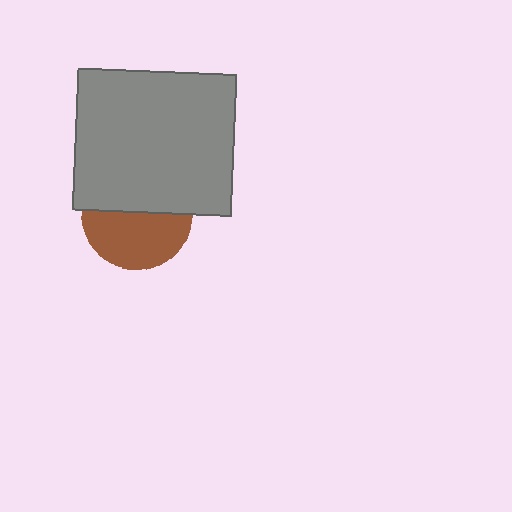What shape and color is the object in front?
The object in front is a gray rectangle.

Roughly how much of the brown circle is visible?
About half of it is visible (roughly 53%).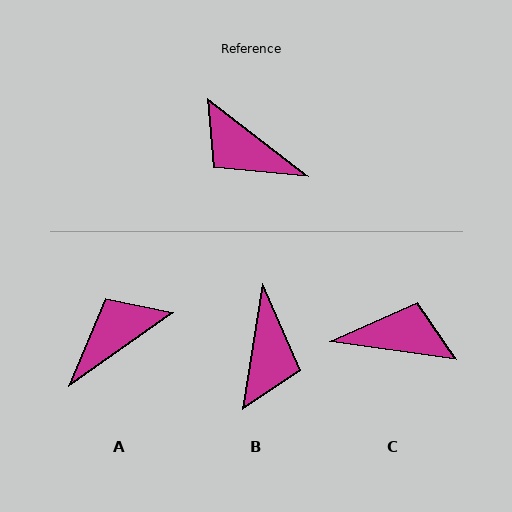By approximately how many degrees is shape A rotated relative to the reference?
Approximately 108 degrees clockwise.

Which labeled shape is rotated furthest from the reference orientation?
C, about 151 degrees away.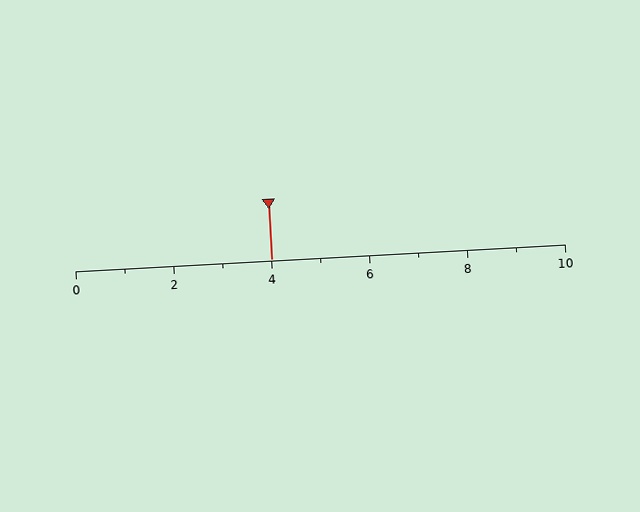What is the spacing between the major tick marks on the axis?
The major ticks are spaced 2 apart.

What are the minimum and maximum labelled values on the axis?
The axis runs from 0 to 10.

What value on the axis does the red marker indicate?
The marker indicates approximately 4.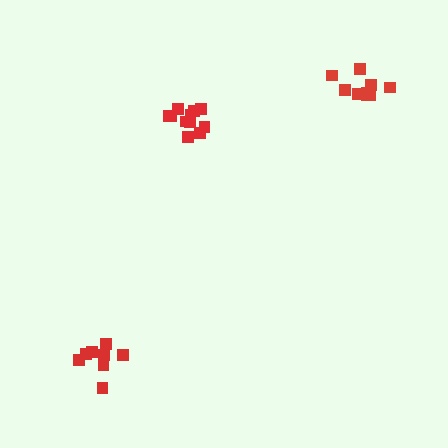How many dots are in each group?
Group 1: 9 dots, Group 2: 8 dots, Group 3: 11 dots (28 total).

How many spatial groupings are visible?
There are 3 spatial groupings.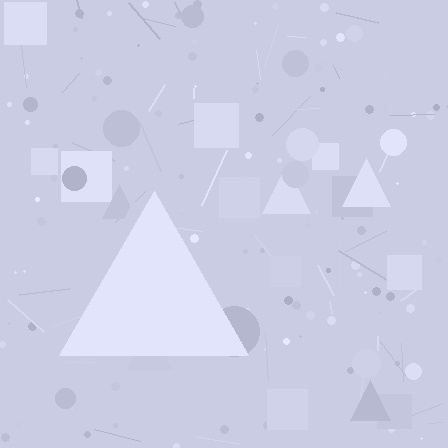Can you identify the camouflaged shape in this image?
The camouflaged shape is a triangle.